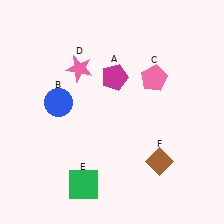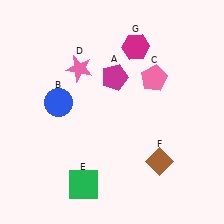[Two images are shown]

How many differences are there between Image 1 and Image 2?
There is 1 difference between the two images.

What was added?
A magenta hexagon (G) was added in Image 2.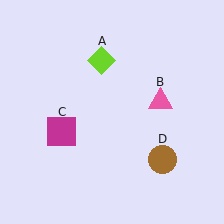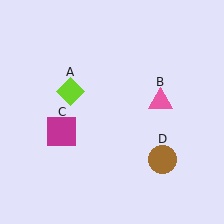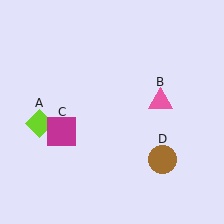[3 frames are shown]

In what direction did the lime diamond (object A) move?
The lime diamond (object A) moved down and to the left.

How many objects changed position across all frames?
1 object changed position: lime diamond (object A).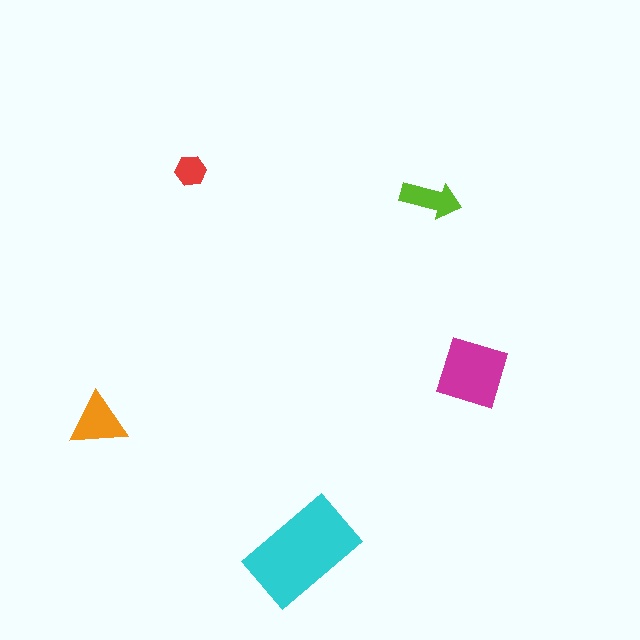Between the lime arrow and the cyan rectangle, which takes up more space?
The cyan rectangle.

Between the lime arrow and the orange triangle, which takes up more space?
The orange triangle.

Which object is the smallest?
The red hexagon.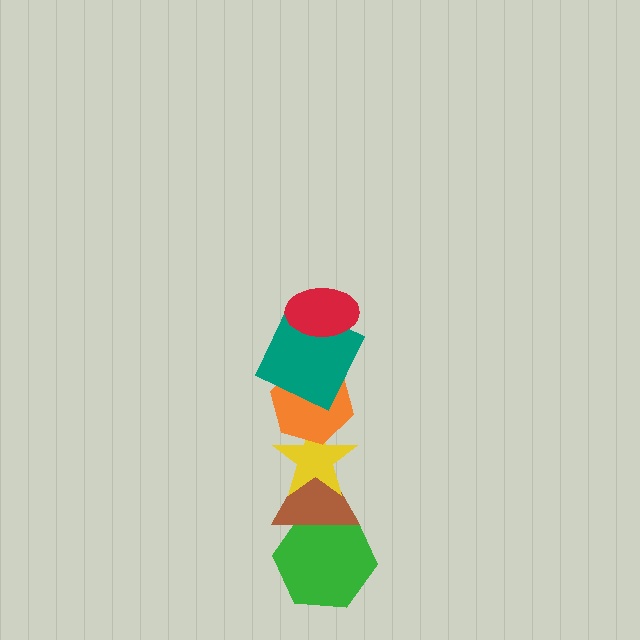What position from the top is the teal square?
The teal square is 2nd from the top.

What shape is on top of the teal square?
The red ellipse is on top of the teal square.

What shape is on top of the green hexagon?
The brown triangle is on top of the green hexagon.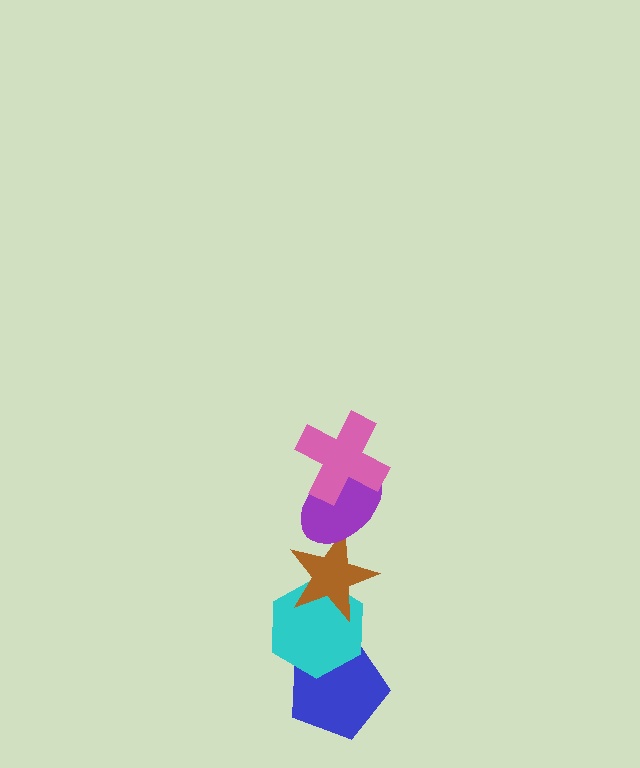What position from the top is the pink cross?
The pink cross is 1st from the top.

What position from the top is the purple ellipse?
The purple ellipse is 2nd from the top.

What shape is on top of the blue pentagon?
The cyan hexagon is on top of the blue pentagon.